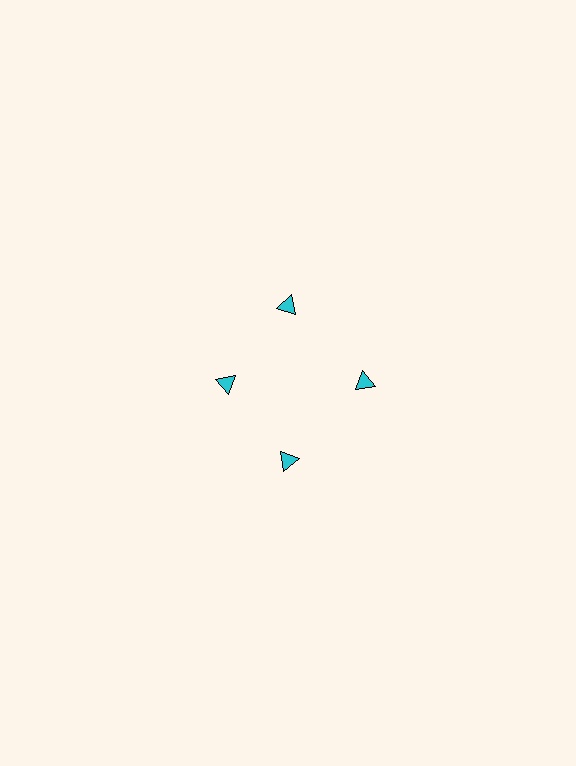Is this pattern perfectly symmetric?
No. The 4 cyan triangles are arranged in a ring, but one element near the 9 o'clock position is pulled inward toward the center, breaking the 4-fold rotational symmetry.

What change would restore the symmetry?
The symmetry would be restored by moving it outward, back onto the ring so that all 4 triangles sit at equal angles and equal distance from the center.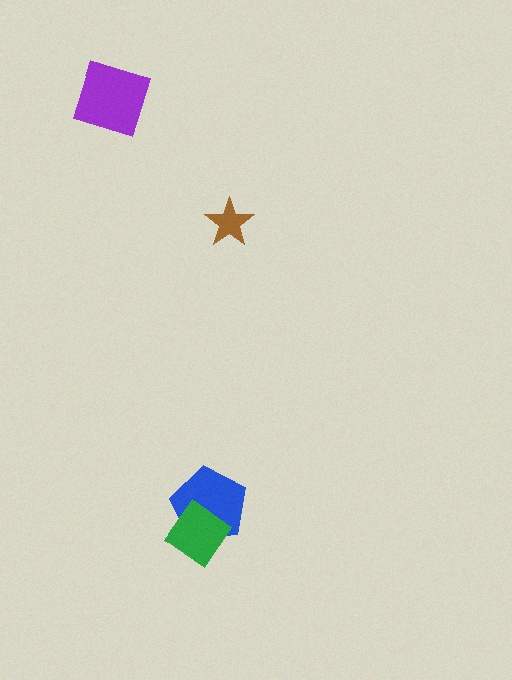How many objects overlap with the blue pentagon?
1 object overlaps with the blue pentagon.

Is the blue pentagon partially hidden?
Yes, it is partially covered by another shape.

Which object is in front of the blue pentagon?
The green diamond is in front of the blue pentagon.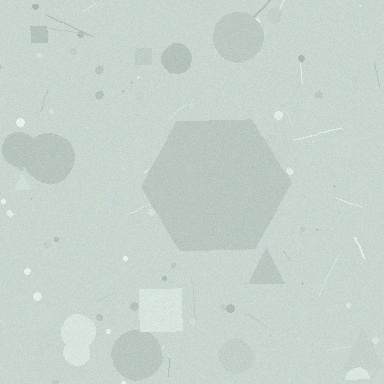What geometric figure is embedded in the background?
A hexagon is embedded in the background.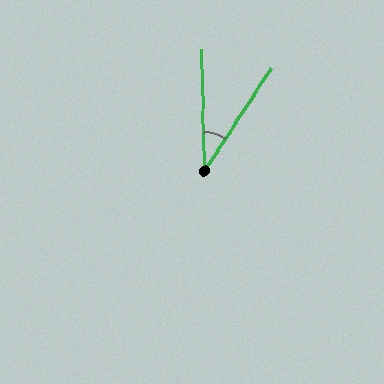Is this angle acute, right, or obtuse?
It is acute.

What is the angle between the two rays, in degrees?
Approximately 35 degrees.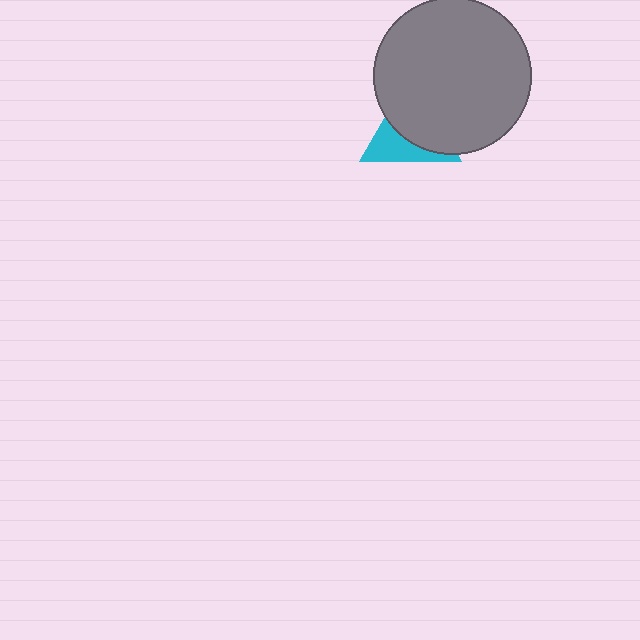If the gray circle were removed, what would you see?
You would see the complete cyan triangle.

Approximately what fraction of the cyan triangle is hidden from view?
Roughly 60% of the cyan triangle is hidden behind the gray circle.